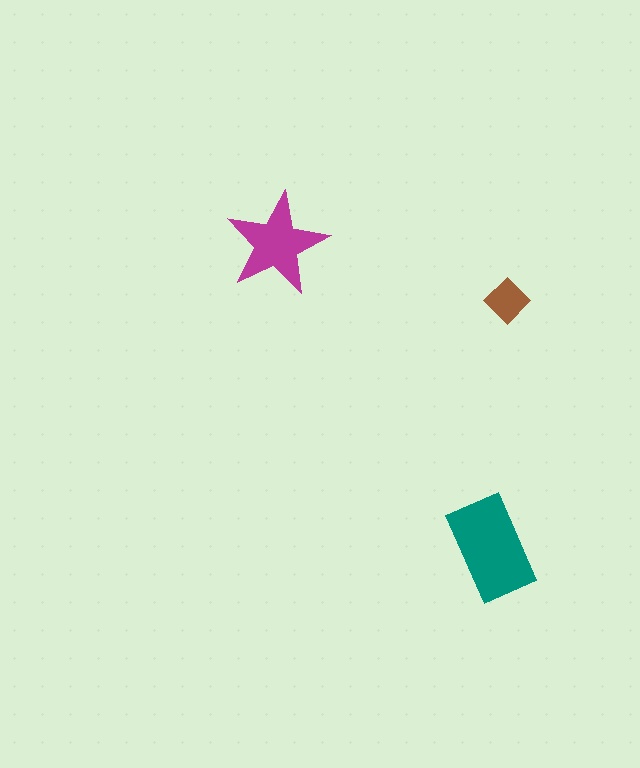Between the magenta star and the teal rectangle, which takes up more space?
The teal rectangle.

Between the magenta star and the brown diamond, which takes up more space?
The magenta star.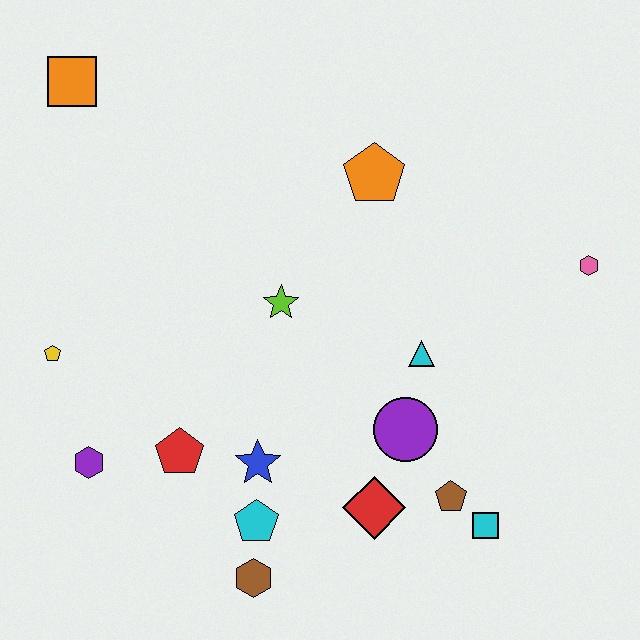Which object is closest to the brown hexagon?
The cyan pentagon is closest to the brown hexagon.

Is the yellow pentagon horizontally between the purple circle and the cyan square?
No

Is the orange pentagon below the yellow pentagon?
No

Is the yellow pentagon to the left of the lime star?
Yes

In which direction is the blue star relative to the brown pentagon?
The blue star is to the left of the brown pentagon.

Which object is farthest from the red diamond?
The orange square is farthest from the red diamond.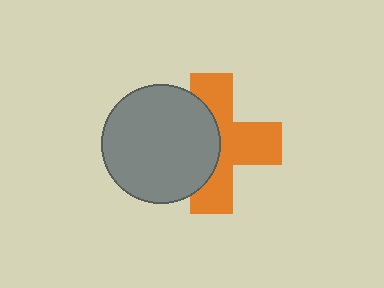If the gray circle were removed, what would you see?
You would see the complete orange cross.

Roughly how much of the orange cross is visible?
About half of it is visible (roughly 57%).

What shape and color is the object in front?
The object in front is a gray circle.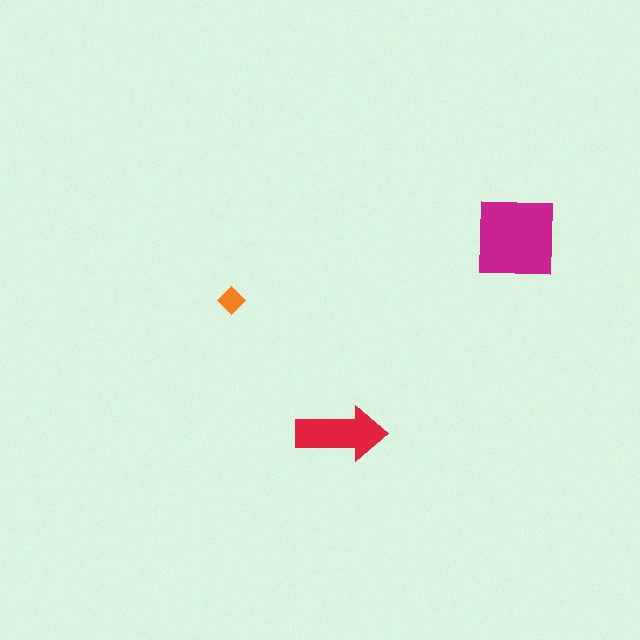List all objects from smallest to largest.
The orange diamond, the red arrow, the magenta square.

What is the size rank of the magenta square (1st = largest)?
1st.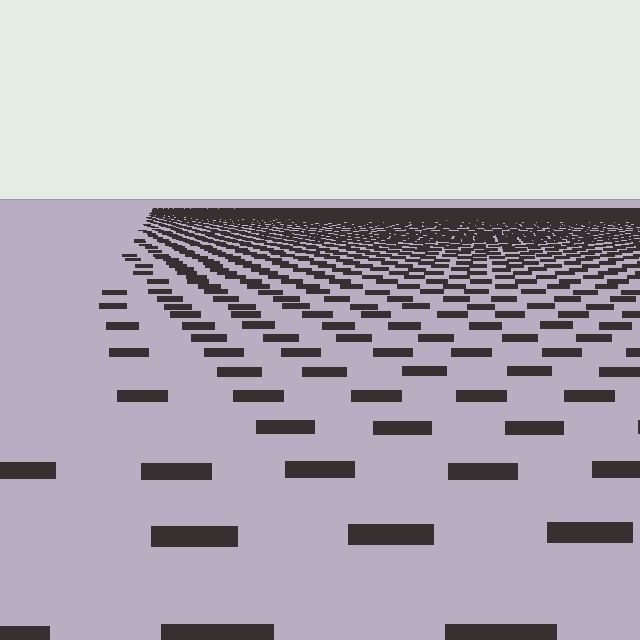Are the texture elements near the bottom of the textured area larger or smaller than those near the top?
Larger. Near the bottom, elements are closer to the viewer and appear at a bigger on-screen size.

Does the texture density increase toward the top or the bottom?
Density increases toward the top.